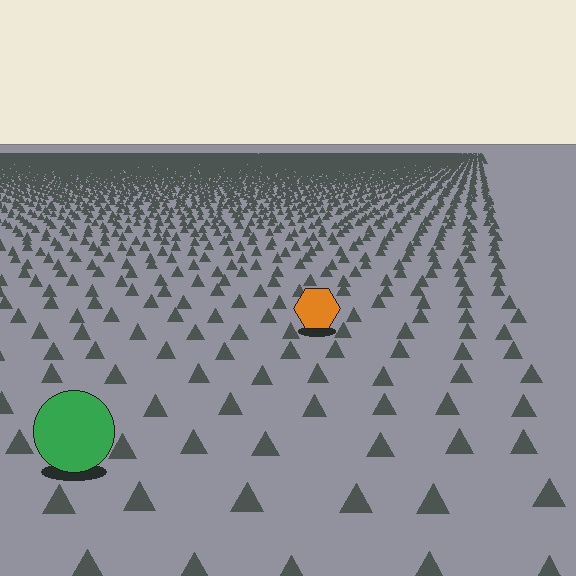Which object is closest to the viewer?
The green circle is closest. The texture marks near it are larger and more spread out.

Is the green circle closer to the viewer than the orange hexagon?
Yes. The green circle is closer — you can tell from the texture gradient: the ground texture is coarser near it.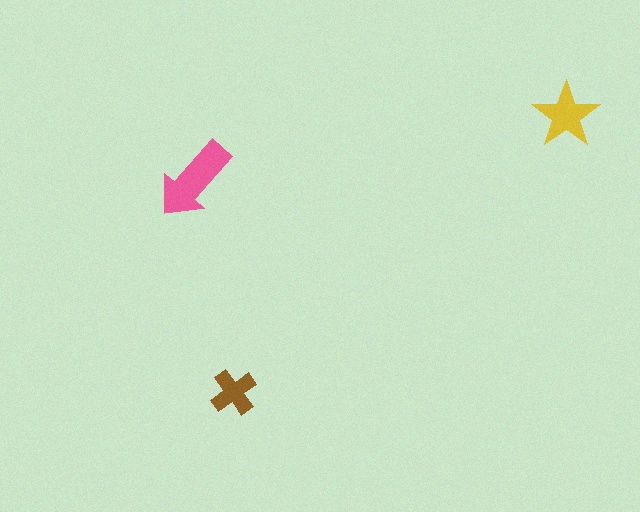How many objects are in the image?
There are 3 objects in the image.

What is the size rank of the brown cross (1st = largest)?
3rd.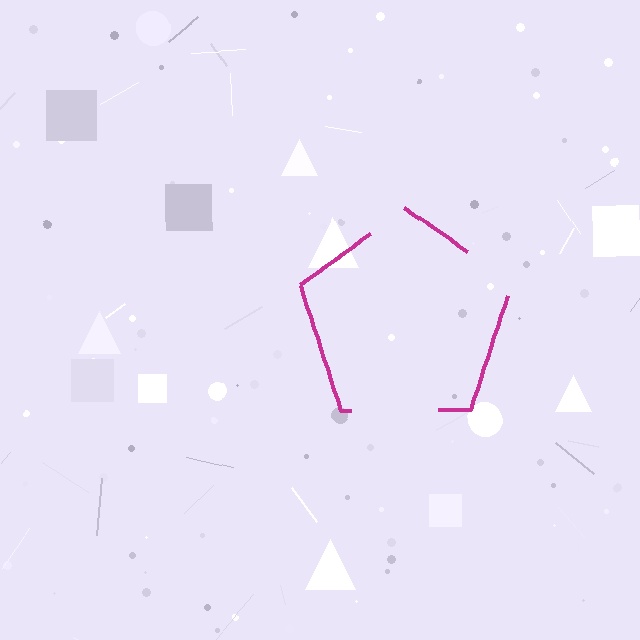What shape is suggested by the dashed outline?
The dashed outline suggests a pentagon.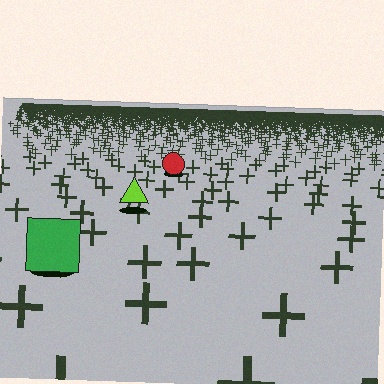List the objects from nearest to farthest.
From nearest to farthest: the green square, the lime triangle, the red circle.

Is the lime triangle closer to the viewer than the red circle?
Yes. The lime triangle is closer — you can tell from the texture gradient: the ground texture is coarser near it.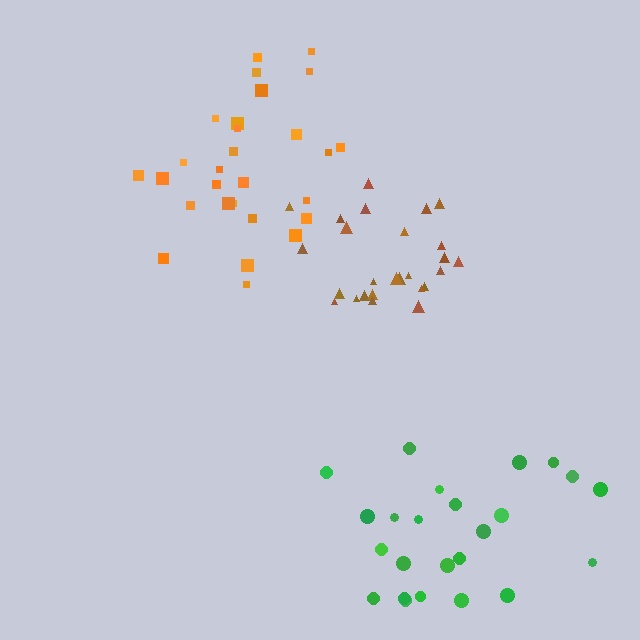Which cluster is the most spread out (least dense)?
Green.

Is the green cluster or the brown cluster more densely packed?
Brown.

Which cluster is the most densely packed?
Brown.